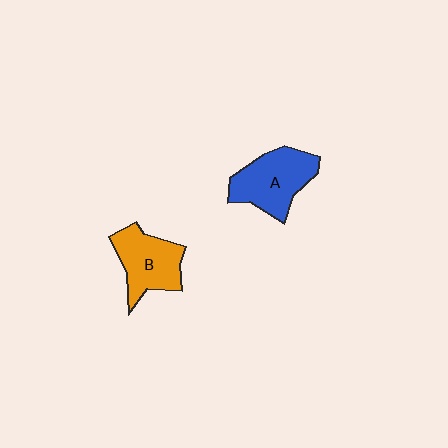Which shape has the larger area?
Shape A (blue).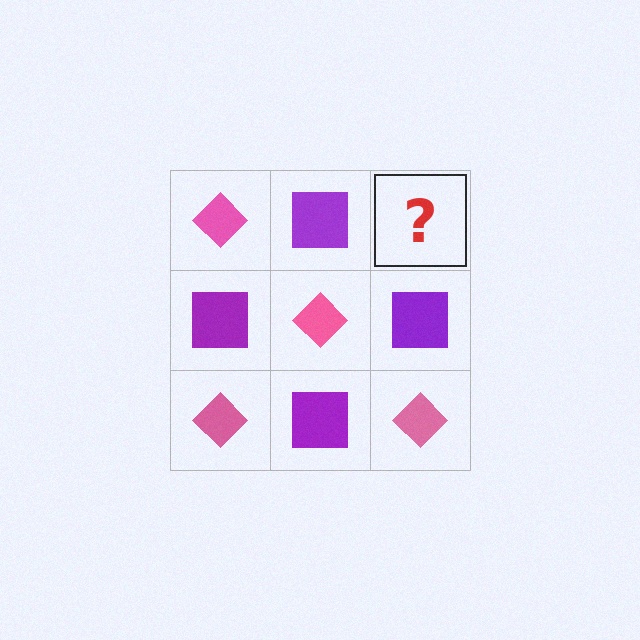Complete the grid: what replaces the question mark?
The question mark should be replaced with a pink diamond.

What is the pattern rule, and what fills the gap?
The rule is that it alternates pink diamond and purple square in a checkerboard pattern. The gap should be filled with a pink diamond.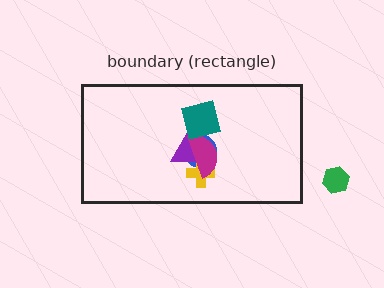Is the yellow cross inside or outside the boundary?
Inside.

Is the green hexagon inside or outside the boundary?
Outside.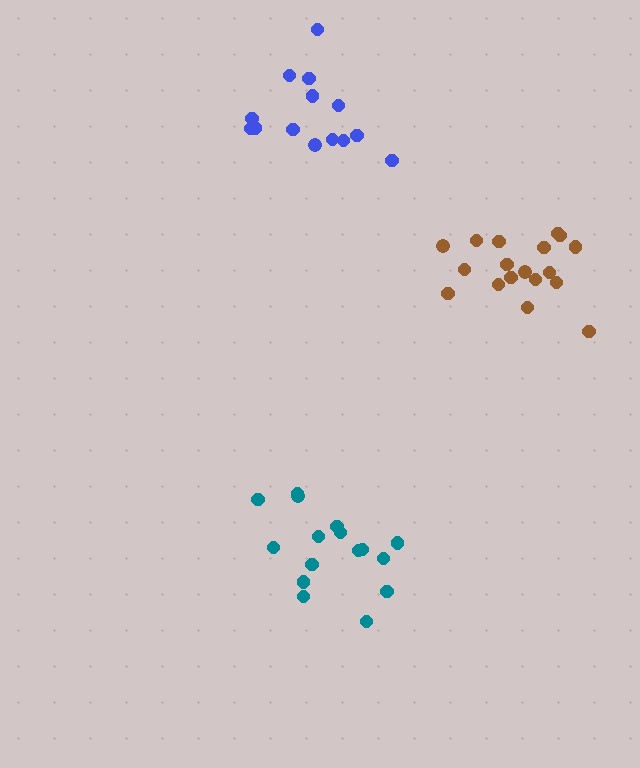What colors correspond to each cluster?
The clusters are colored: teal, blue, brown.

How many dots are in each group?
Group 1: 16 dots, Group 2: 14 dots, Group 3: 18 dots (48 total).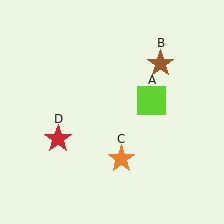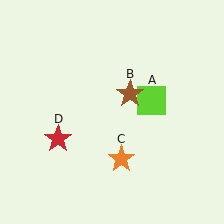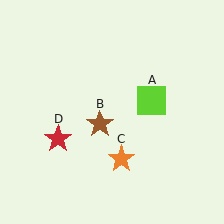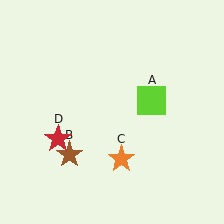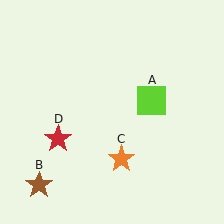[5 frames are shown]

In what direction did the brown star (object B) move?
The brown star (object B) moved down and to the left.